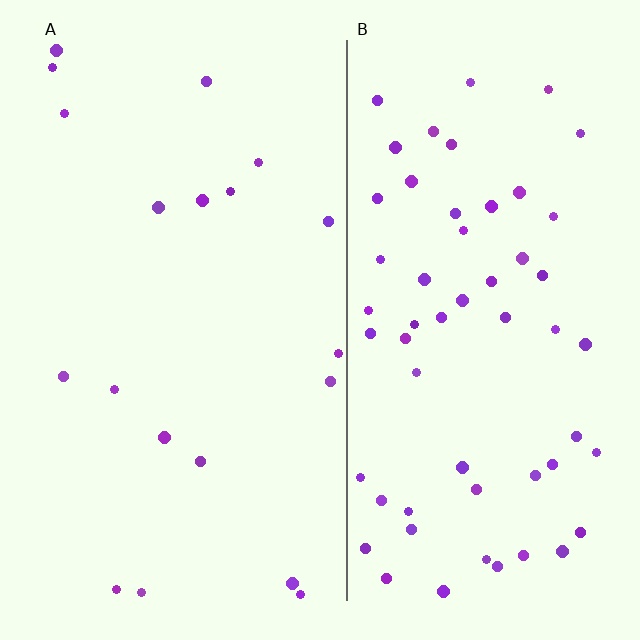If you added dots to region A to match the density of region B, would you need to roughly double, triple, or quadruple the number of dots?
Approximately triple.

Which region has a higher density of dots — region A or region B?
B (the right).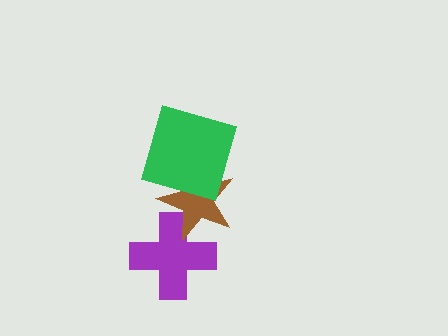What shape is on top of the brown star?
The green square is on top of the brown star.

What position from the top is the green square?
The green square is 1st from the top.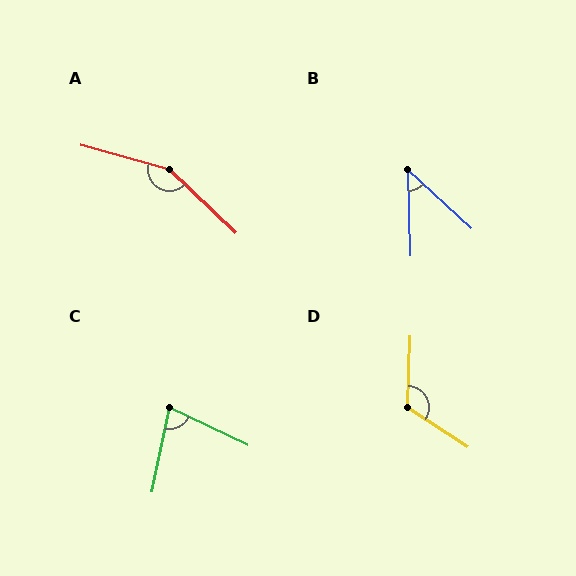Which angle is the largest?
A, at approximately 151 degrees.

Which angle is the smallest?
B, at approximately 46 degrees.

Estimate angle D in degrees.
Approximately 121 degrees.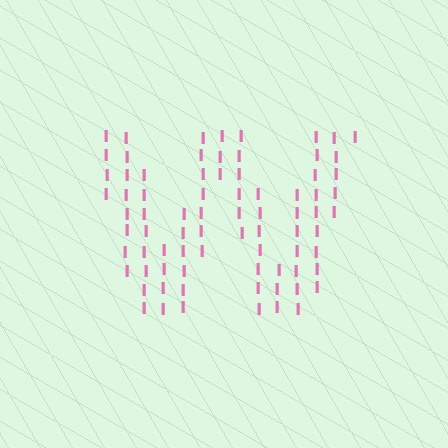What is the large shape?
The large shape is the letter W.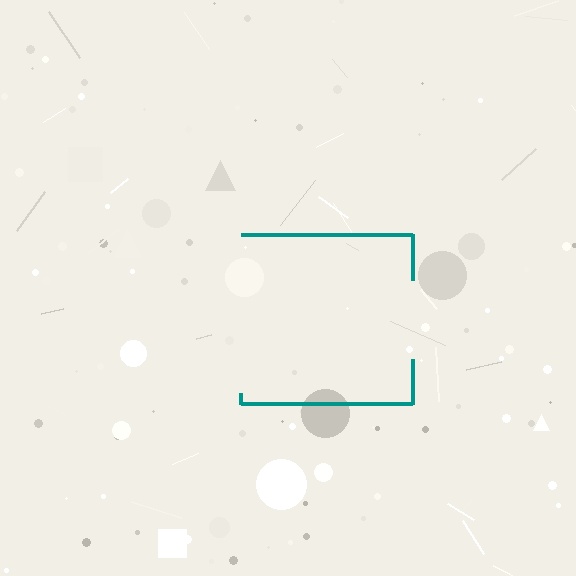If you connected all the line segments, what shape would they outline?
They would outline a square.